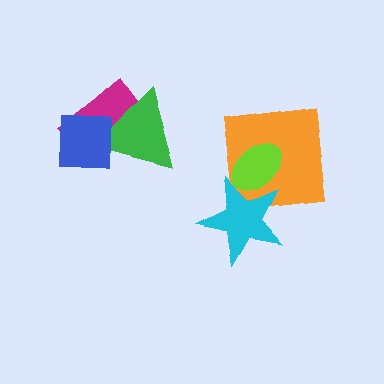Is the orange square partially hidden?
Yes, it is partially covered by another shape.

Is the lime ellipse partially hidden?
Yes, it is partially covered by another shape.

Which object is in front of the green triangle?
The blue square is in front of the green triangle.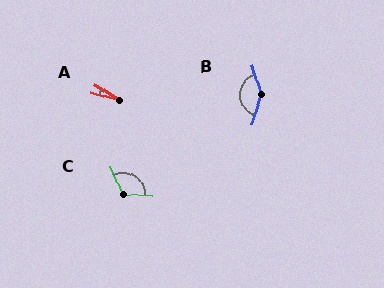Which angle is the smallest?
A, at approximately 18 degrees.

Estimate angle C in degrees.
Approximately 118 degrees.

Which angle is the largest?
B, at approximately 143 degrees.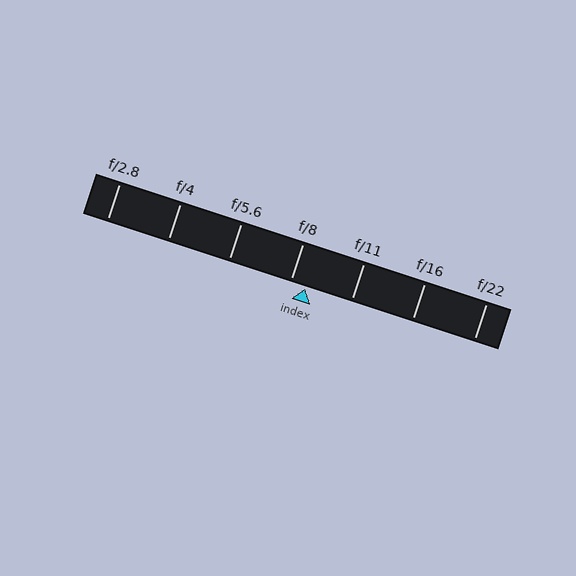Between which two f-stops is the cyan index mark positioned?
The index mark is between f/8 and f/11.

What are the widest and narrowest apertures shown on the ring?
The widest aperture shown is f/2.8 and the narrowest is f/22.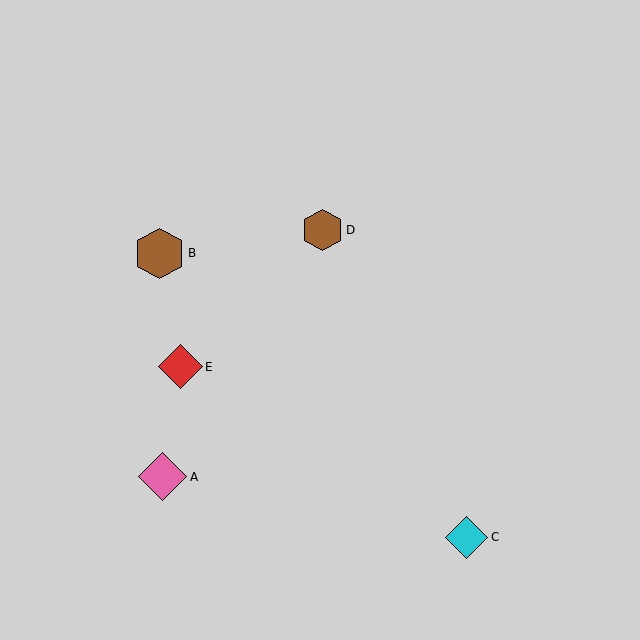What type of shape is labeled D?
Shape D is a brown hexagon.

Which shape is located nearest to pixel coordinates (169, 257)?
The brown hexagon (labeled B) at (160, 254) is nearest to that location.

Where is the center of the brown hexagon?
The center of the brown hexagon is at (160, 254).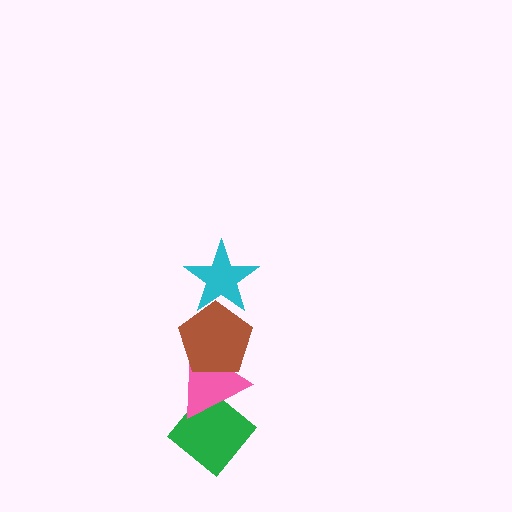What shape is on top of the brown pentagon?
The cyan star is on top of the brown pentagon.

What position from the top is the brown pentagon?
The brown pentagon is 2nd from the top.